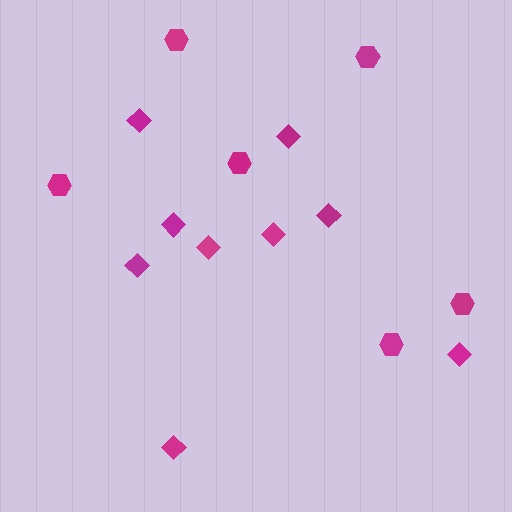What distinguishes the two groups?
There are 2 groups: one group of hexagons (6) and one group of diamonds (9).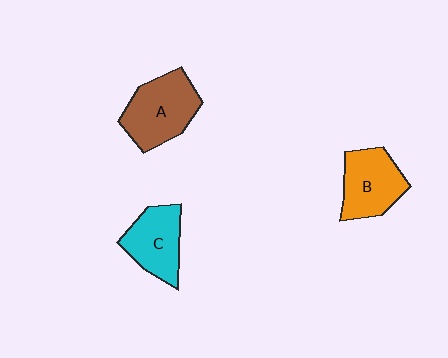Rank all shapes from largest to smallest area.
From largest to smallest: A (brown), B (orange), C (cyan).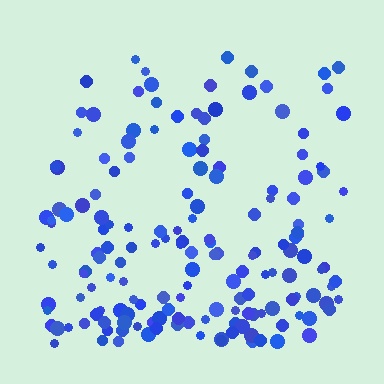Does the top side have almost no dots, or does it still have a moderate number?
Still a moderate number, just noticeably fewer than the bottom.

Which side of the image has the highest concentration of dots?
The bottom.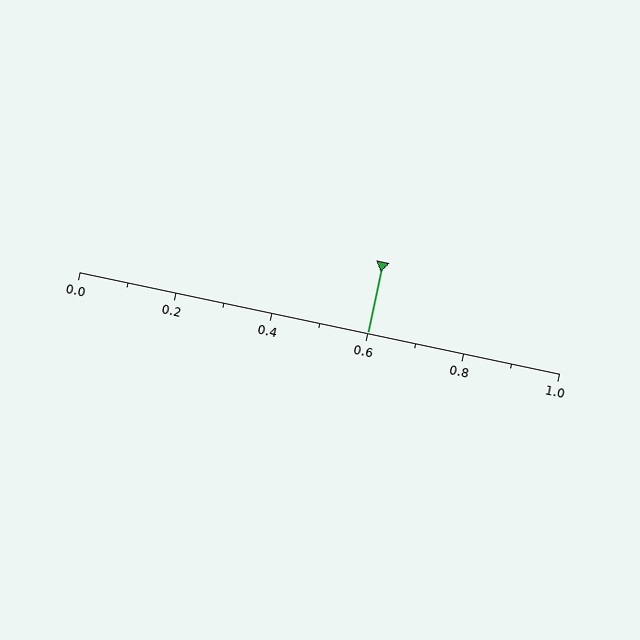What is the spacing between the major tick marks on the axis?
The major ticks are spaced 0.2 apart.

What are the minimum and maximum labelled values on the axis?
The axis runs from 0.0 to 1.0.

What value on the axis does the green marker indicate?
The marker indicates approximately 0.6.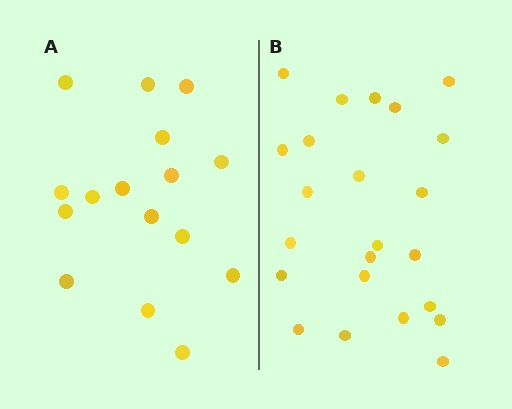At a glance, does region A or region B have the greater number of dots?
Region B (the right region) has more dots.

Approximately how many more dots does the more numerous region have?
Region B has roughly 8 or so more dots than region A.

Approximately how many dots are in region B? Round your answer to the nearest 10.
About 20 dots. (The exact count is 23, which rounds to 20.)